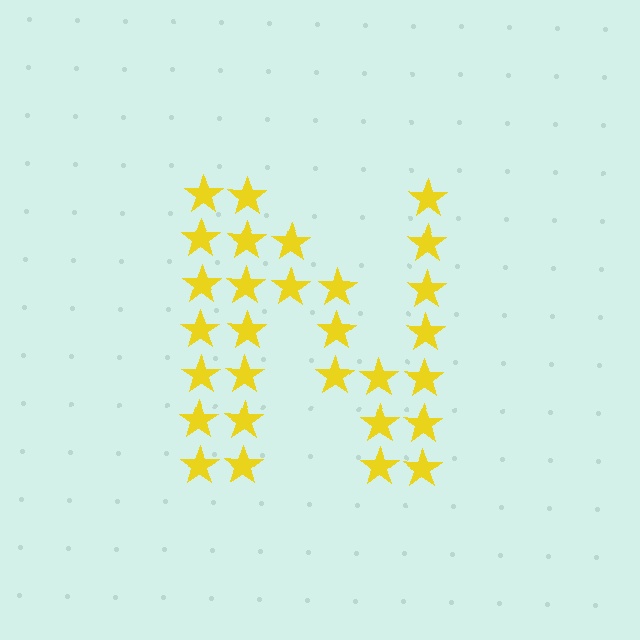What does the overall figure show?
The overall figure shows the letter N.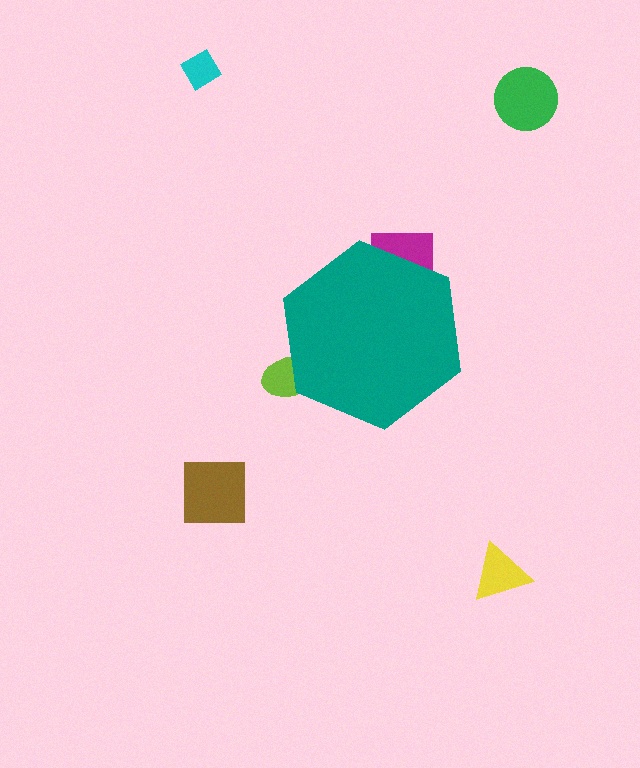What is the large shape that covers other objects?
A teal hexagon.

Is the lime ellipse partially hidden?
Yes, the lime ellipse is partially hidden behind the teal hexagon.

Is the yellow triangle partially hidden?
No, the yellow triangle is fully visible.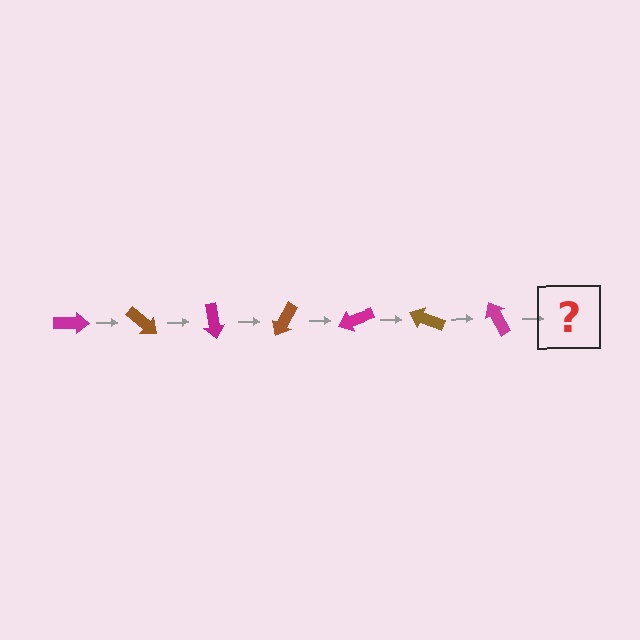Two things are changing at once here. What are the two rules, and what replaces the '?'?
The two rules are that it rotates 40 degrees each step and the color cycles through magenta and brown. The '?' should be a brown arrow, rotated 280 degrees from the start.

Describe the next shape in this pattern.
It should be a brown arrow, rotated 280 degrees from the start.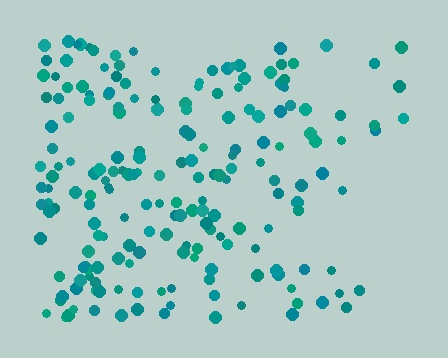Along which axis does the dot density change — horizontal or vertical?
Horizontal.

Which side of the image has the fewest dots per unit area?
The right.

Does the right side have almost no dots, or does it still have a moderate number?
Still a moderate number, just noticeably fewer than the left.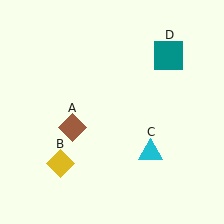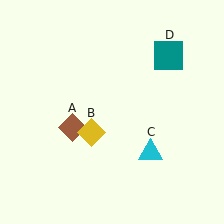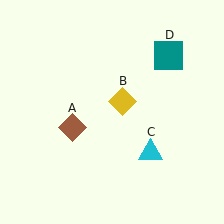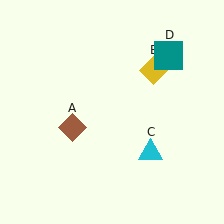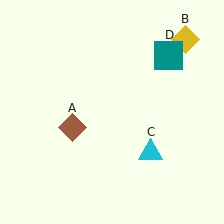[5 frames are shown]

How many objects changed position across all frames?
1 object changed position: yellow diamond (object B).